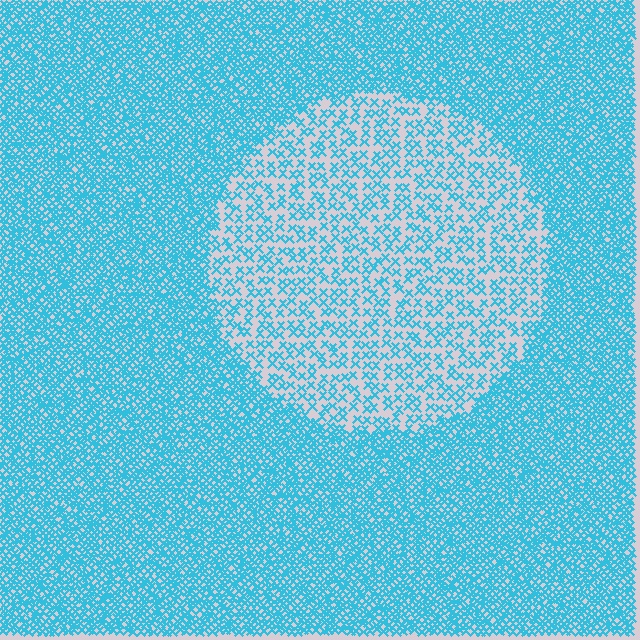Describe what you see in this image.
The image contains small cyan elements arranged at two different densities. A circle-shaped region is visible where the elements are less densely packed than the surrounding area.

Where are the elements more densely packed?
The elements are more densely packed outside the circle boundary.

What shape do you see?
I see a circle.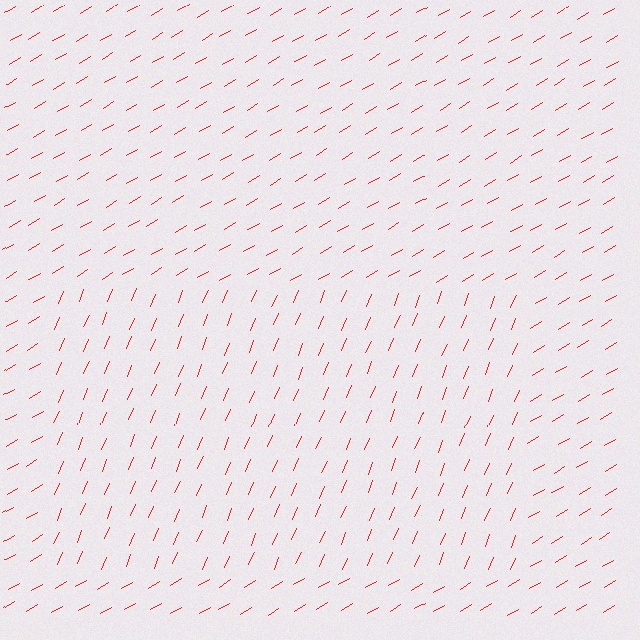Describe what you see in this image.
The image is filled with small red line segments. A rectangle region in the image has lines oriented differently from the surrounding lines, creating a visible texture boundary.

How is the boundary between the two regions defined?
The boundary is defined purely by a change in line orientation (approximately 36 degrees difference). All lines are the same color and thickness.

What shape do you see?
I see a rectangle.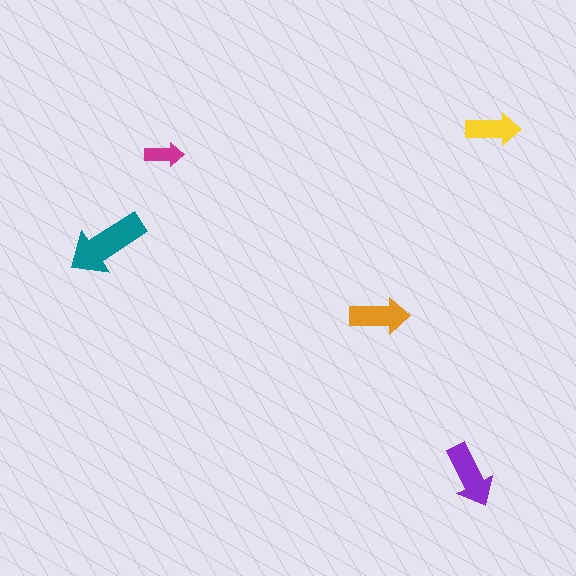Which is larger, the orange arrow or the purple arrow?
The purple one.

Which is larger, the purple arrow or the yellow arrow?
The purple one.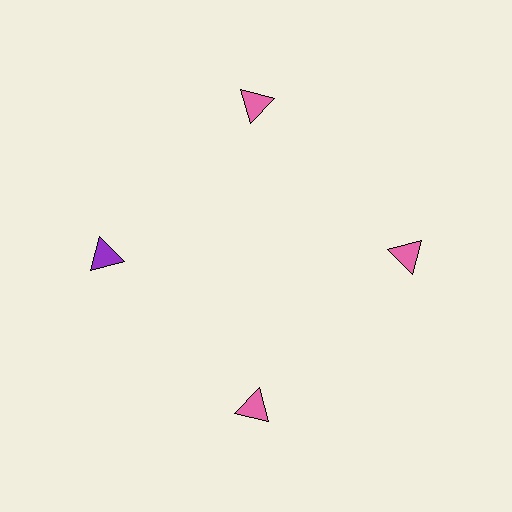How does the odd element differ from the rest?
It has a different color: purple instead of pink.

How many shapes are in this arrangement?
There are 4 shapes arranged in a ring pattern.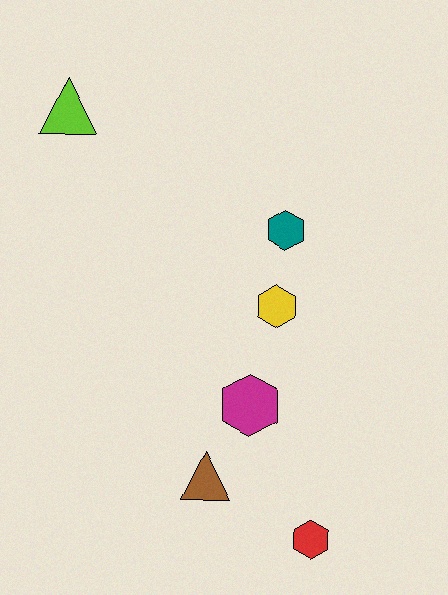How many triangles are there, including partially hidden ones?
There are 2 triangles.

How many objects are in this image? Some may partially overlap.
There are 6 objects.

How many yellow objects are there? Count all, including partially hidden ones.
There is 1 yellow object.